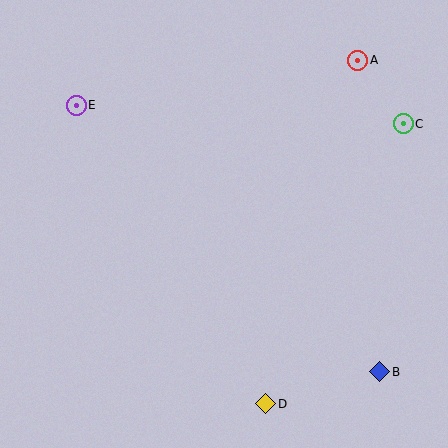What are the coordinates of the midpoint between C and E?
The midpoint between C and E is at (240, 114).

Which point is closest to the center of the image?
Point D at (266, 404) is closest to the center.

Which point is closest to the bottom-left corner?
Point D is closest to the bottom-left corner.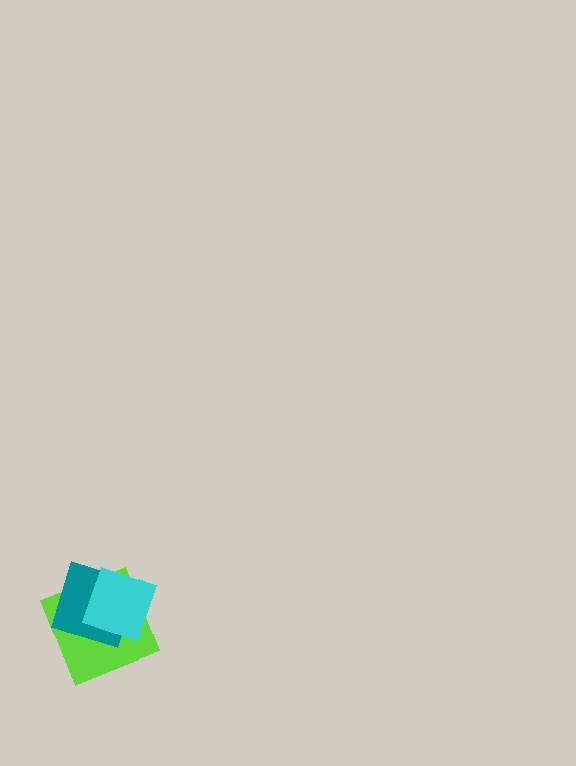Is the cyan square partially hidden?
No, no other shape covers it.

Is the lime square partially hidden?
Yes, it is partially covered by another shape.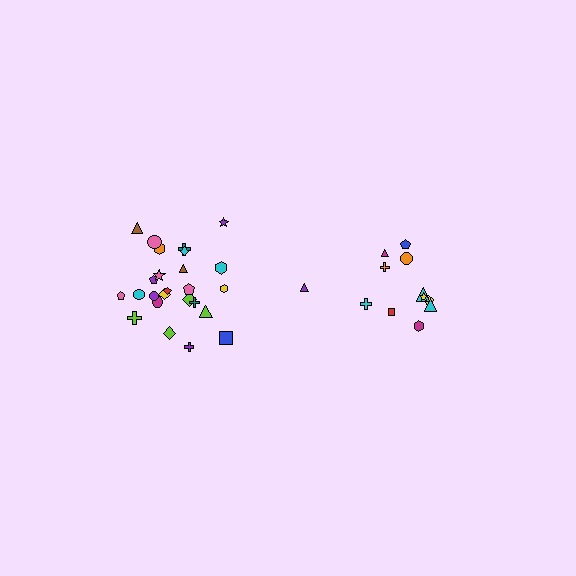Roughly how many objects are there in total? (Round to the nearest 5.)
Roughly 35 objects in total.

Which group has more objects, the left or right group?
The left group.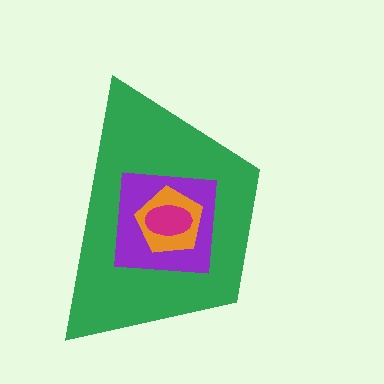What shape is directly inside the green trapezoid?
The purple square.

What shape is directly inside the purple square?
The orange pentagon.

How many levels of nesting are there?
4.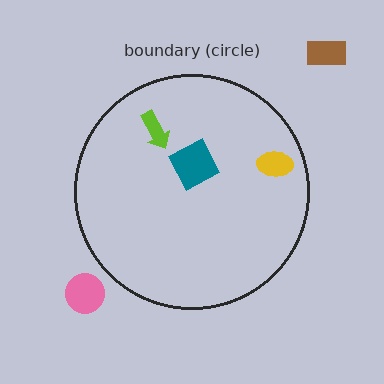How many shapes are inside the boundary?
3 inside, 2 outside.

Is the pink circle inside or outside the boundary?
Outside.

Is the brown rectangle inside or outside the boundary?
Outside.